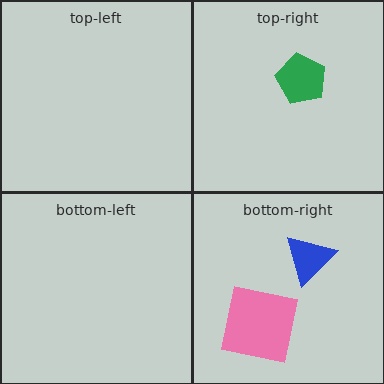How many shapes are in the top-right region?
1.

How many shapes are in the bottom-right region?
2.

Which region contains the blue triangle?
The bottom-right region.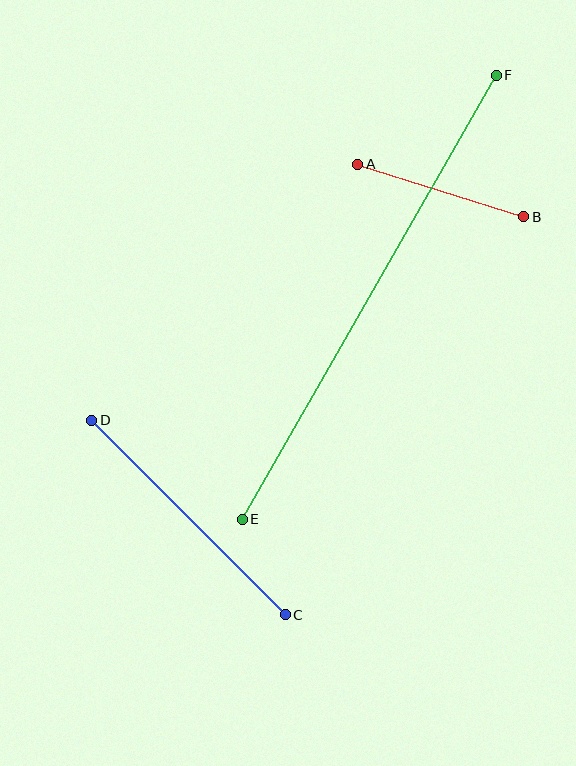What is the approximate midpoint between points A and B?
The midpoint is at approximately (441, 190) pixels.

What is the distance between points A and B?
The distance is approximately 174 pixels.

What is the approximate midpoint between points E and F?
The midpoint is at approximately (369, 297) pixels.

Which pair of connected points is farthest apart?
Points E and F are farthest apart.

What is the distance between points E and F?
The distance is approximately 512 pixels.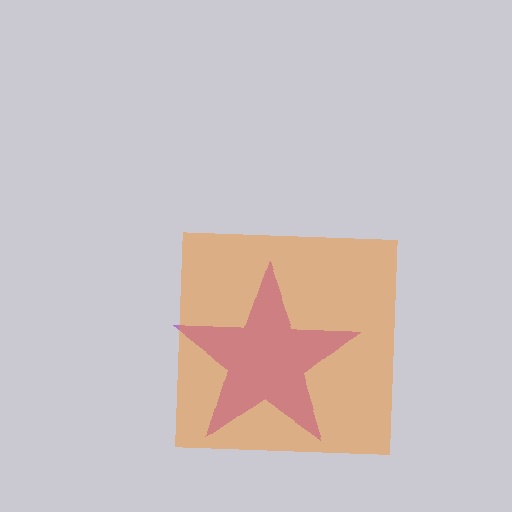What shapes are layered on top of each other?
The layered shapes are: a purple star, an orange square.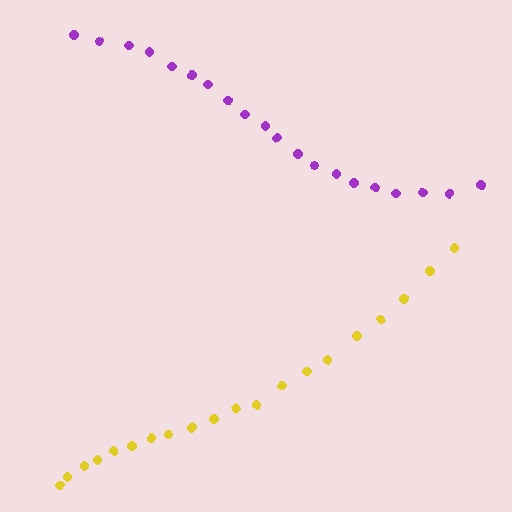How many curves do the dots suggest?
There are 2 distinct paths.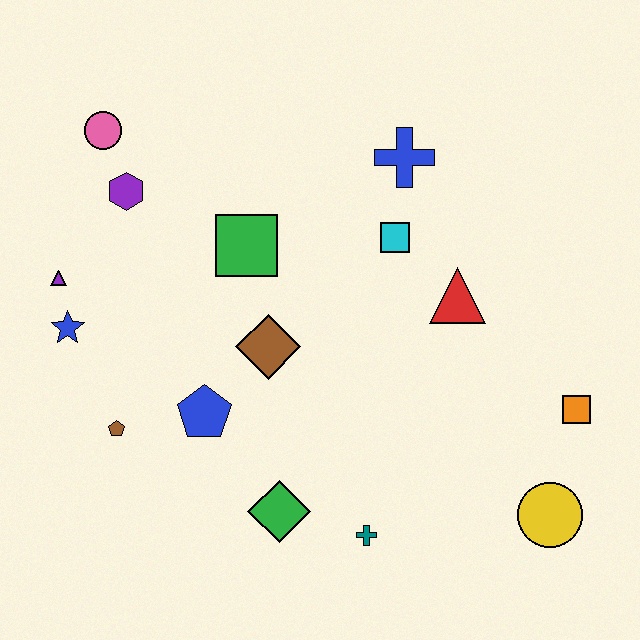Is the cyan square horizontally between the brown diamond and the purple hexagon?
No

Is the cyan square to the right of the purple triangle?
Yes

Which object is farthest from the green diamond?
The pink circle is farthest from the green diamond.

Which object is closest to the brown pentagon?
The blue pentagon is closest to the brown pentagon.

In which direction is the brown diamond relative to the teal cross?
The brown diamond is above the teal cross.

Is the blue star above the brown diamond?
Yes